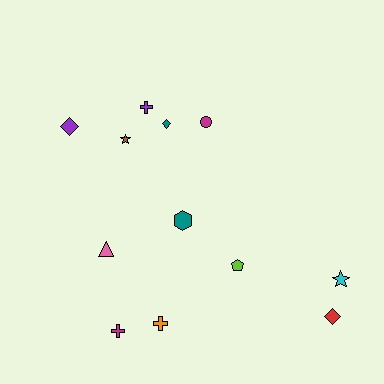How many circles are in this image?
There is 1 circle.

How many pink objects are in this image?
There is 1 pink object.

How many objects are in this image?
There are 12 objects.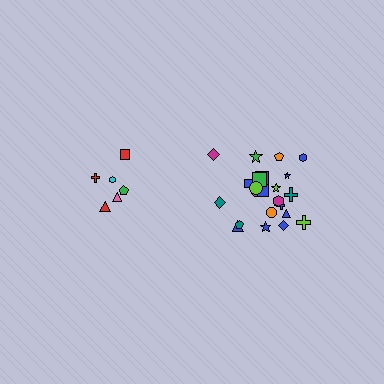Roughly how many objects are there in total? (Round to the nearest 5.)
Roughly 30 objects in total.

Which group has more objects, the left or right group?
The right group.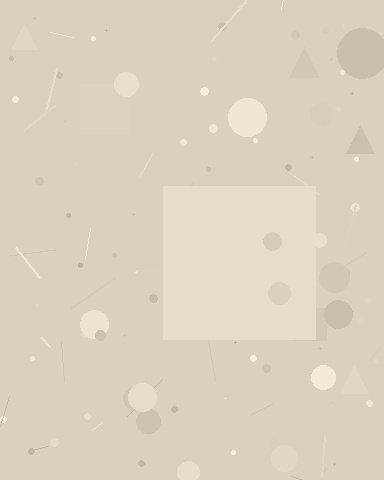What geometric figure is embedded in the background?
A square is embedded in the background.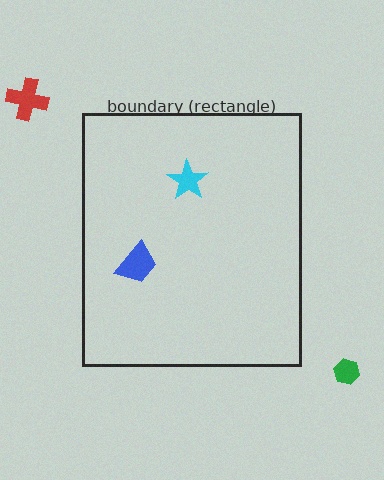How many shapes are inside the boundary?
2 inside, 2 outside.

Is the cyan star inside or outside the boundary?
Inside.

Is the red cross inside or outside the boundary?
Outside.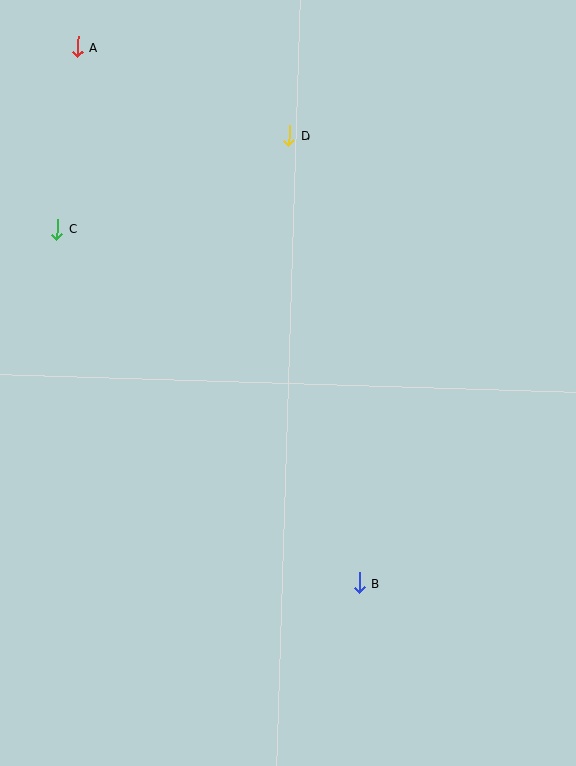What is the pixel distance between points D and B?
The distance between D and B is 453 pixels.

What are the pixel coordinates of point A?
Point A is at (77, 47).